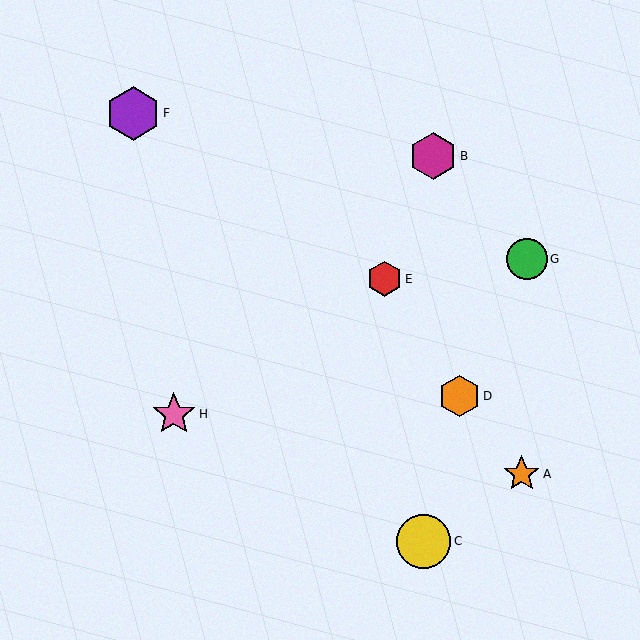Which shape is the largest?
The yellow circle (labeled C) is the largest.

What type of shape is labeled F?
Shape F is a purple hexagon.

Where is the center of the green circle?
The center of the green circle is at (527, 259).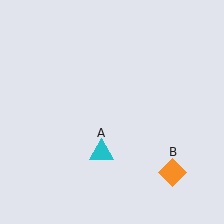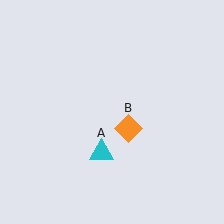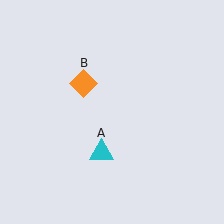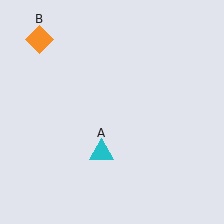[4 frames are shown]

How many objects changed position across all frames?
1 object changed position: orange diamond (object B).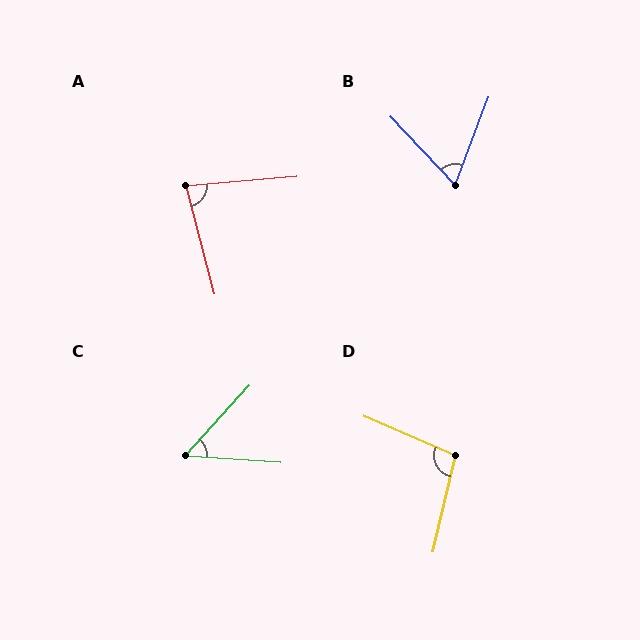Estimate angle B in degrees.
Approximately 64 degrees.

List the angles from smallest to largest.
C (52°), B (64°), A (80°), D (100°).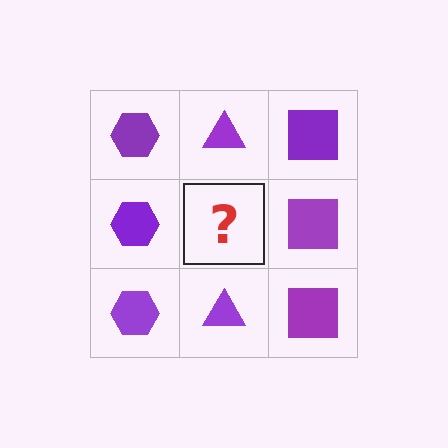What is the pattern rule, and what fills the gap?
The rule is that each column has a consistent shape. The gap should be filled with a purple triangle.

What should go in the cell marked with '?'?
The missing cell should contain a purple triangle.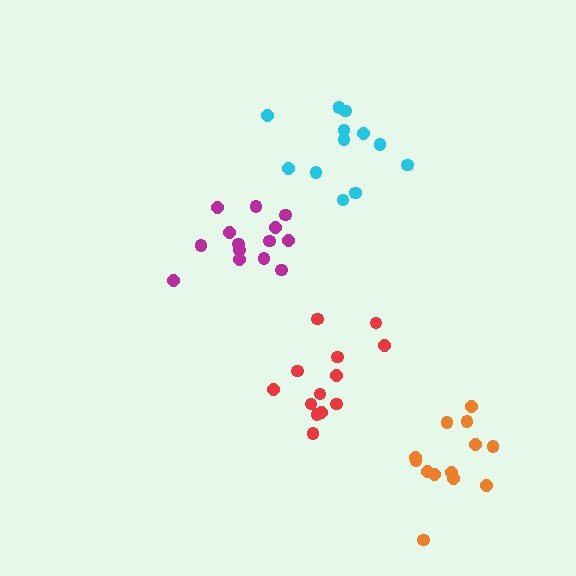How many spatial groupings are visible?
There are 4 spatial groupings.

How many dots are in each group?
Group 1: 13 dots, Group 2: 14 dots, Group 3: 13 dots, Group 4: 12 dots (52 total).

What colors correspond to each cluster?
The clusters are colored: orange, magenta, red, cyan.